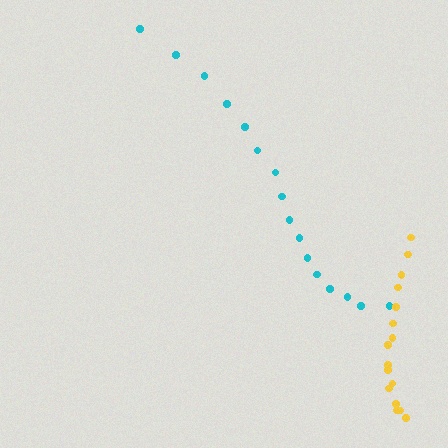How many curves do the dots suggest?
There are 2 distinct paths.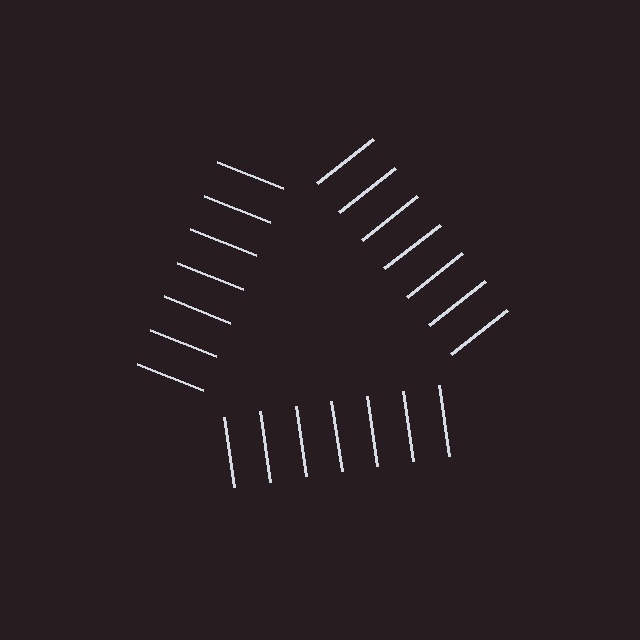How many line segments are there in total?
21 — 7 along each of the 3 edges.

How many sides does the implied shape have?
3 sides — the line-ends trace a triangle.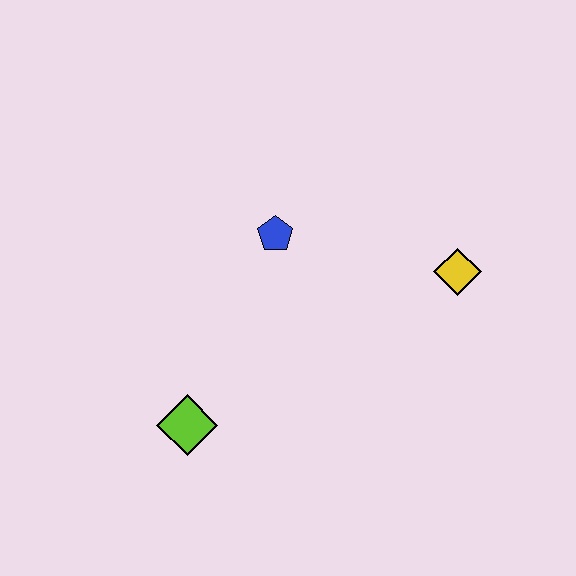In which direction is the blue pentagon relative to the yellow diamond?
The blue pentagon is to the left of the yellow diamond.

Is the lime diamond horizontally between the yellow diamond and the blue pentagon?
No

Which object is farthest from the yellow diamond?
The lime diamond is farthest from the yellow diamond.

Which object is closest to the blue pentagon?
The yellow diamond is closest to the blue pentagon.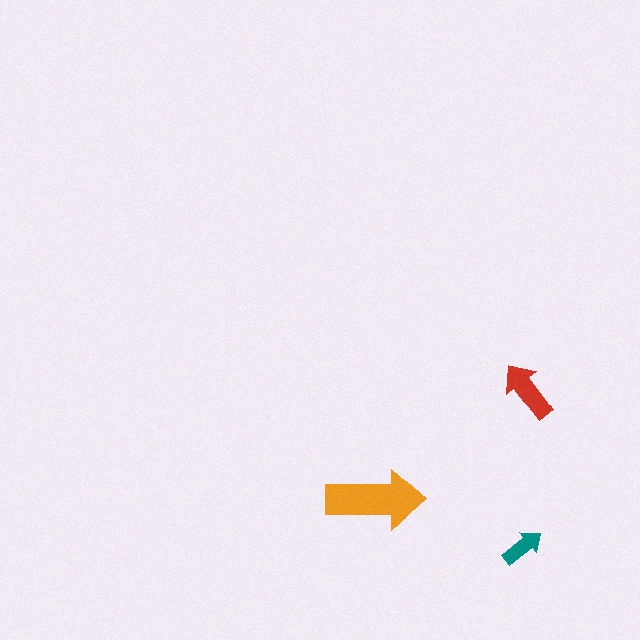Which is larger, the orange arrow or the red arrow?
The orange one.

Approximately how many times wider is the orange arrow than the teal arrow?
About 2.5 times wider.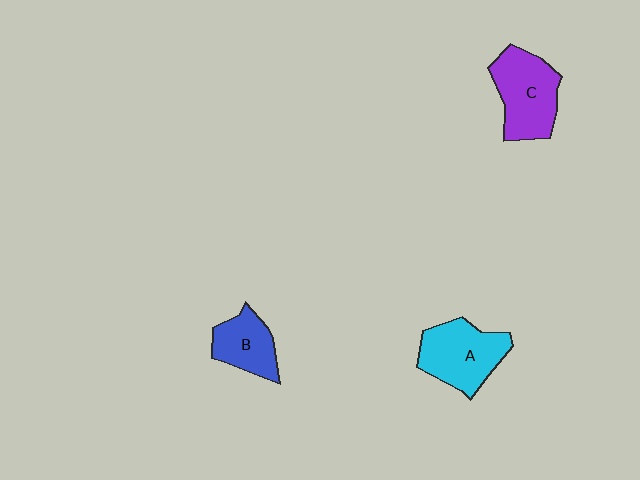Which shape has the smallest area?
Shape B (blue).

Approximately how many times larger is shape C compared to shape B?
Approximately 1.5 times.